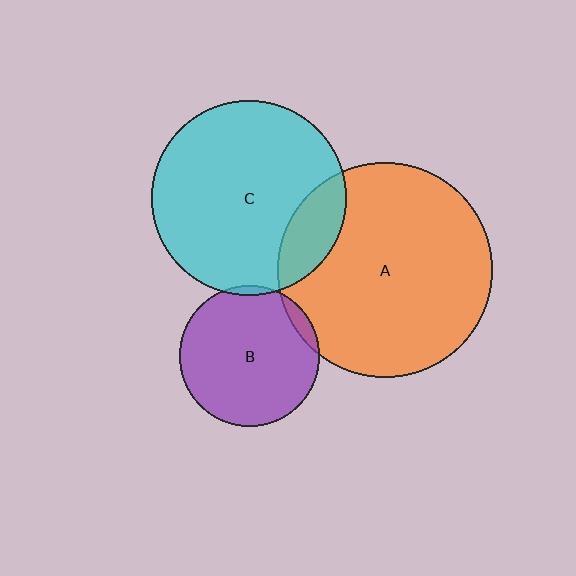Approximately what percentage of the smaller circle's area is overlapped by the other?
Approximately 5%.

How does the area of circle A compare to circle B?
Approximately 2.4 times.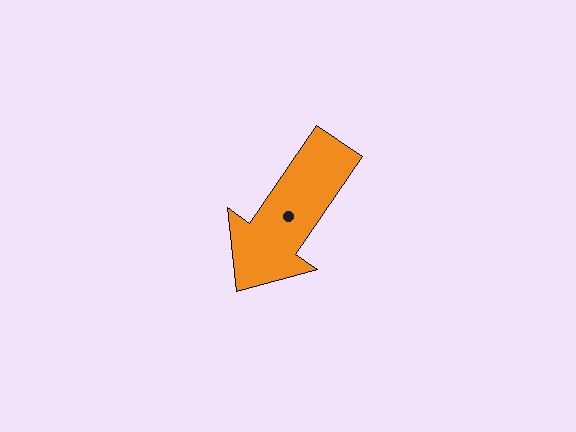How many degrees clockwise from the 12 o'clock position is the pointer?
Approximately 214 degrees.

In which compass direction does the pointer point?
Southwest.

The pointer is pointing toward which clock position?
Roughly 7 o'clock.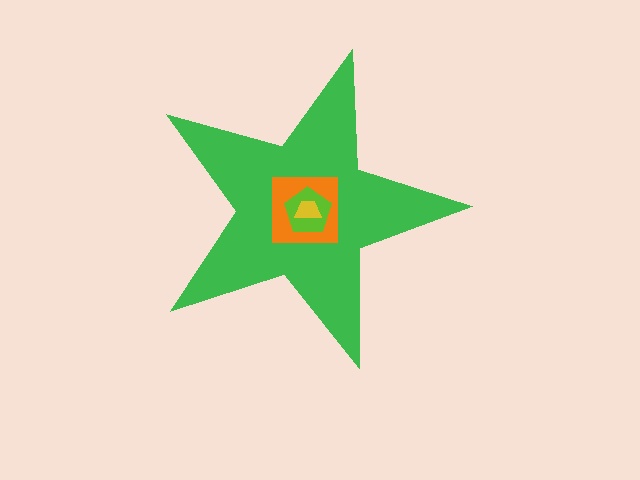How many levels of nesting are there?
4.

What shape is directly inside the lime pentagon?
The yellow trapezoid.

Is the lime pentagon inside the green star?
Yes.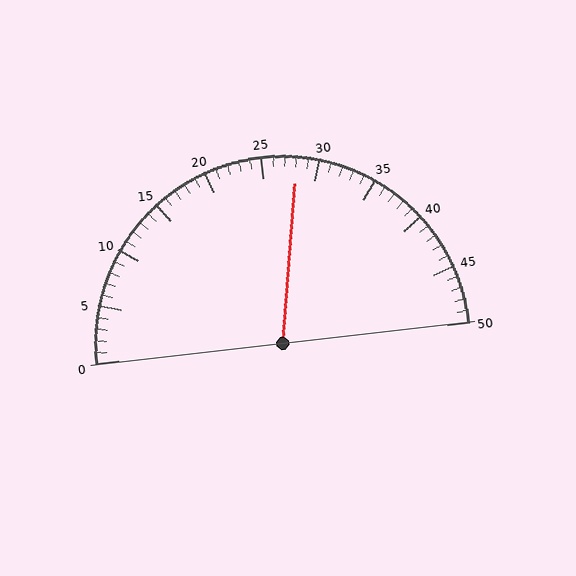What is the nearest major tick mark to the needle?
The nearest major tick mark is 30.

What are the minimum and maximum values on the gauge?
The gauge ranges from 0 to 50.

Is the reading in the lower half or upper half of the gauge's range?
The reading is in the upper half of the range (0 to 50).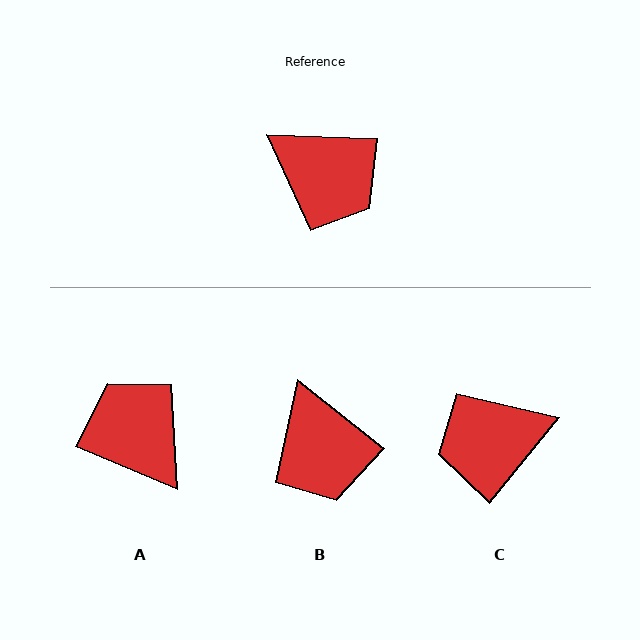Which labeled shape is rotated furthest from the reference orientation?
A, about 159 degrees away.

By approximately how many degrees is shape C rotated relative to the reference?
Approximately 127 degrees clockwise.